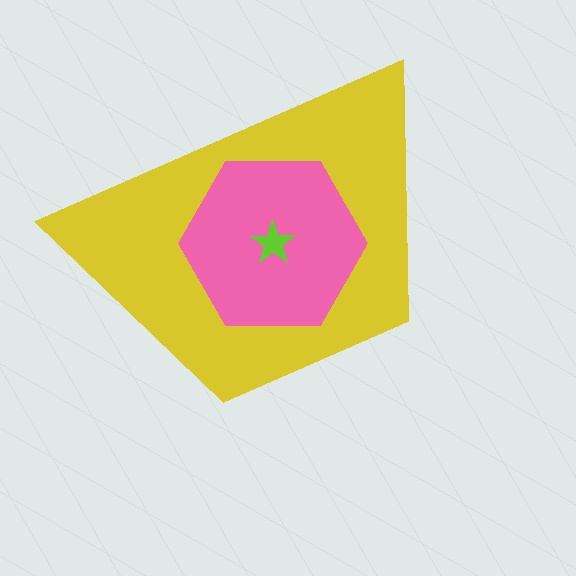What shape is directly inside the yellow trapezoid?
The pink hexagon.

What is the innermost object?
The lime star.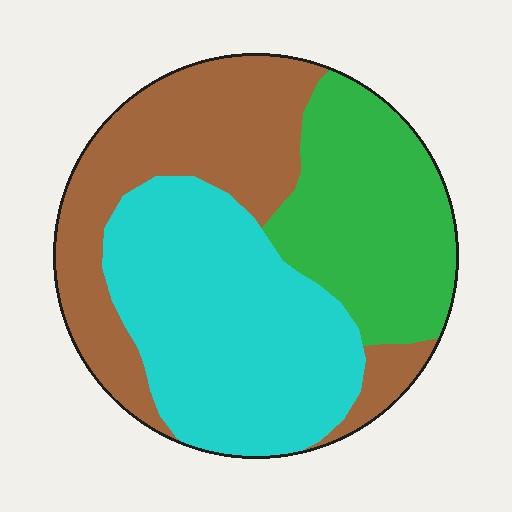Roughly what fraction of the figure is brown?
Brown takes up about one third (1/3) of the figure.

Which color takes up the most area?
Cyan, at roughly 40%.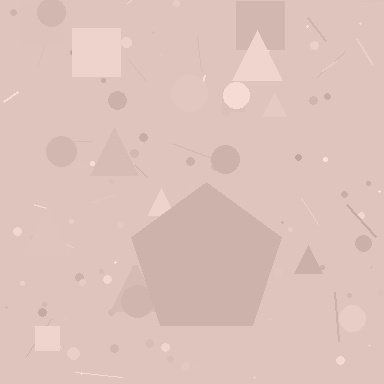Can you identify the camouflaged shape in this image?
The camouflaged shape is a pentagon.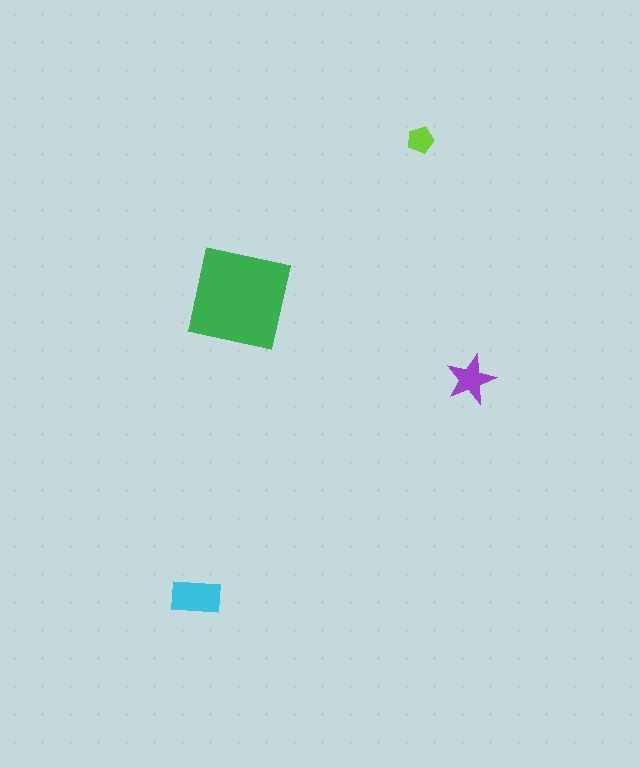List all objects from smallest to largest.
The lime pentagon, the purple star, the cyan rectangle, the green square.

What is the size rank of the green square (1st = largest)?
1st.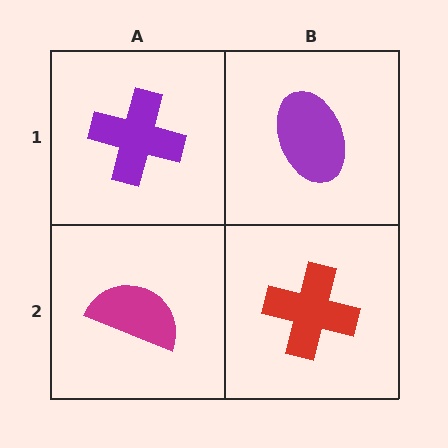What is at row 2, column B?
A red cross.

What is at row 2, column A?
A magenta semicircle.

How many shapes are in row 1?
2 shapes.